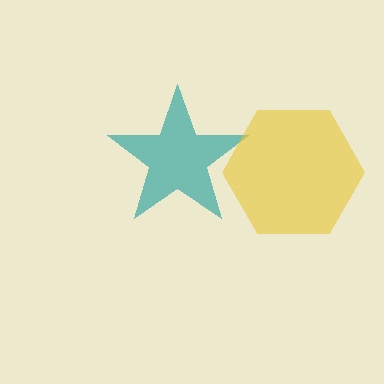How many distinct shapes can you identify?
There are 2 distinct shapes: a teal star, a yellow hexagon.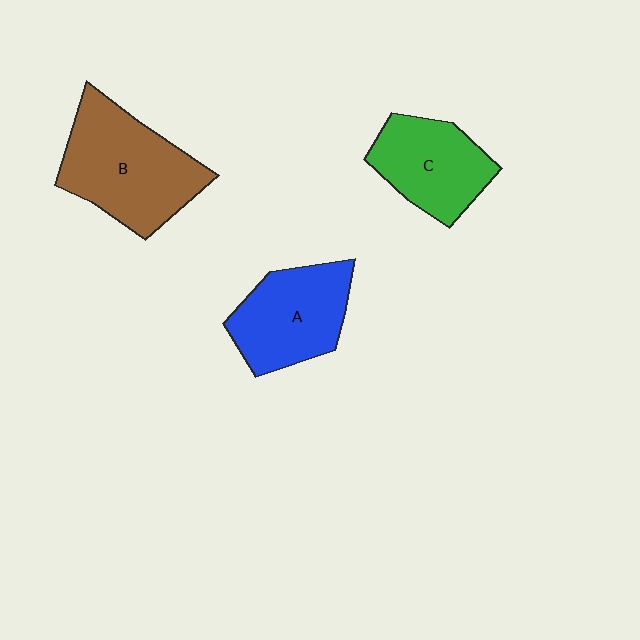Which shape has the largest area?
Shape B (brown).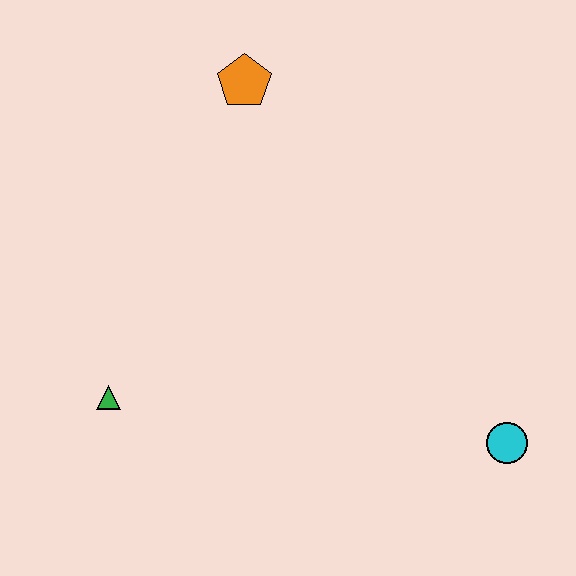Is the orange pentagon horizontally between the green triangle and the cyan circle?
Yes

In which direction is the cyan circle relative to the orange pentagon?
The cyan circle is below the orange pentagon.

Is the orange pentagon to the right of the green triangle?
Yes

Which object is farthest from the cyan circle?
The orange pentagon is farthest from the cyan circle.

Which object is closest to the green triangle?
The orange pentagon is closest to the green triangle.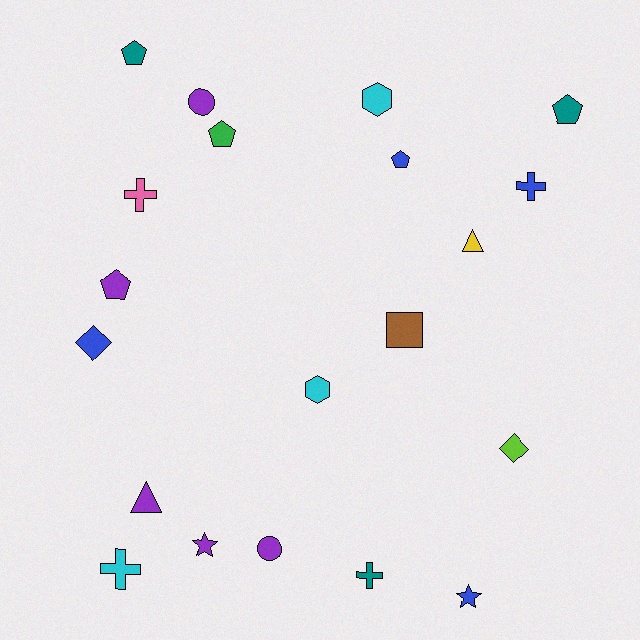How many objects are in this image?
There are 20 objects.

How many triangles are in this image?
There are 2 triangles.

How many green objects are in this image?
There is 1 green object.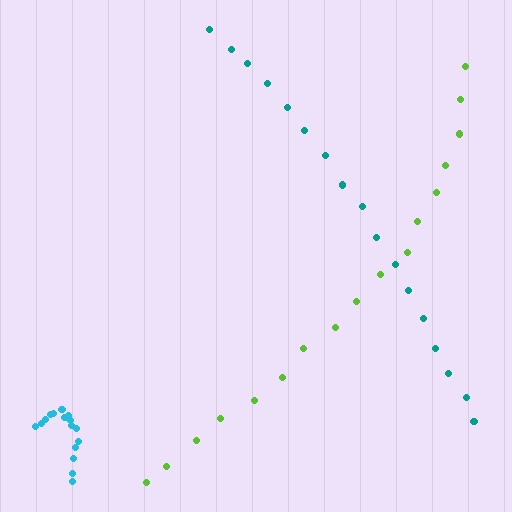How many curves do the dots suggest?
There are 3 distinct paths.